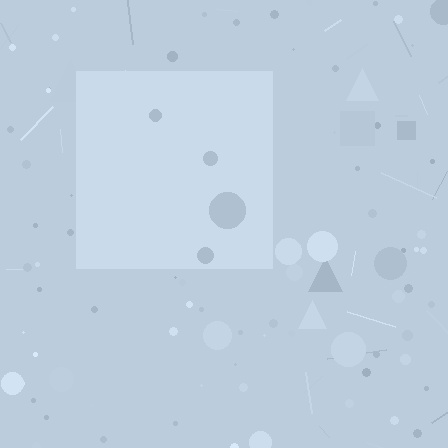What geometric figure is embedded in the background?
A square is embedded in the background.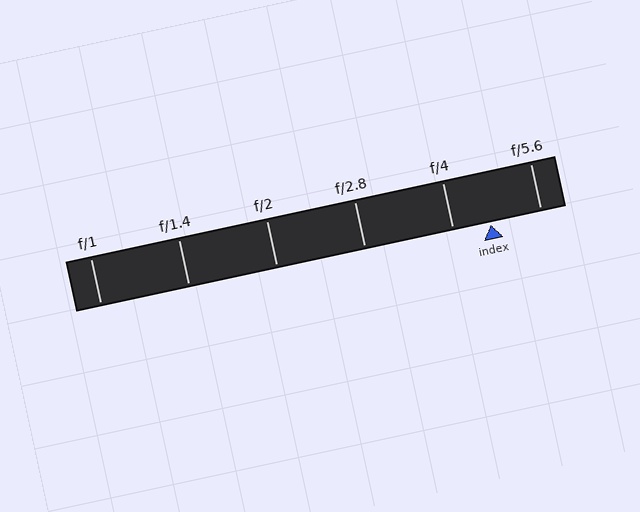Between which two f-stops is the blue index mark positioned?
The index mark is between f/4 and f/5.6.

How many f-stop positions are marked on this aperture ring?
There are 6 f-stop positions marked.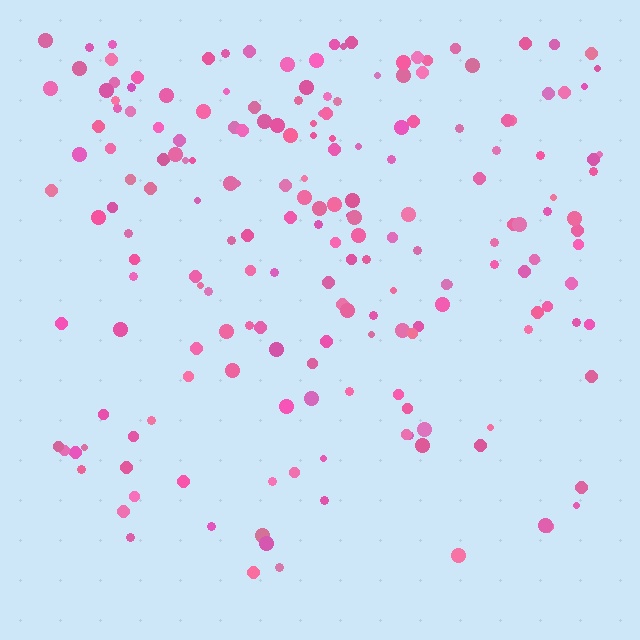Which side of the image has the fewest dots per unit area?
The bottom.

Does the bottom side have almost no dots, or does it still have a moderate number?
Still a moderate number, just noticeably fewer than the top.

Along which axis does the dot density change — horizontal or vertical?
Vertical.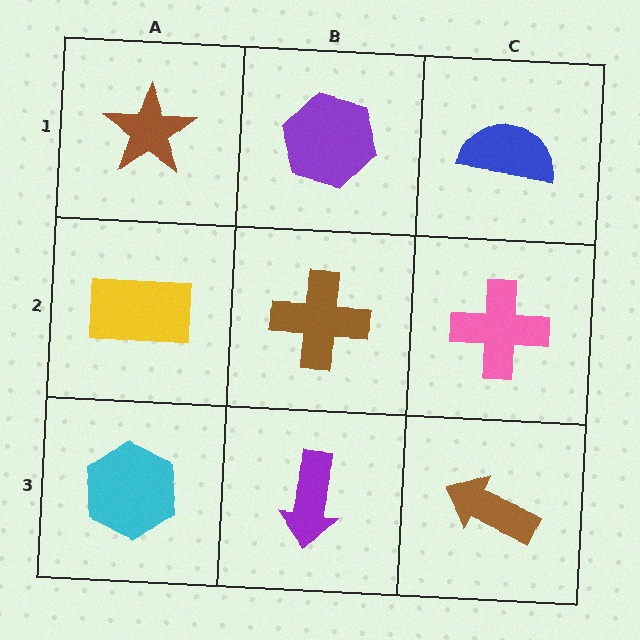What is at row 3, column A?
A cyan hexagon.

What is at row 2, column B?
A brown cross.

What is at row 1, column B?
A purple hexagon.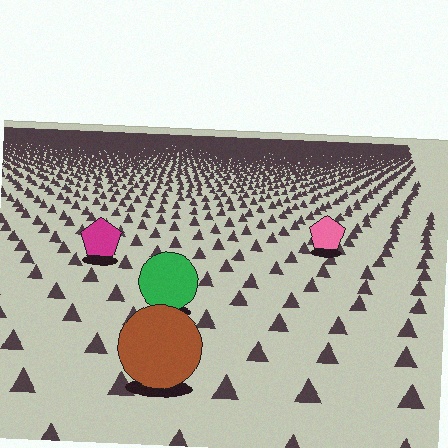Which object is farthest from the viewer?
The pink pentagon is farthest from the viewer. It appears smaller and the ground texture around it is denser.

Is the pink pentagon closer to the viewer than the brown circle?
No. The brown circle is closer — you can tell from the texture gradient: the ground texture is coarser near it.